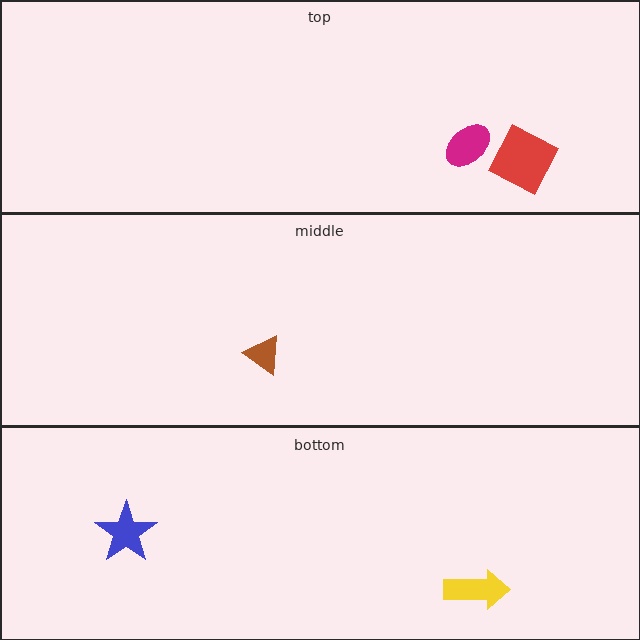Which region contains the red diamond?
The top region.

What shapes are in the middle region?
The brown triangle.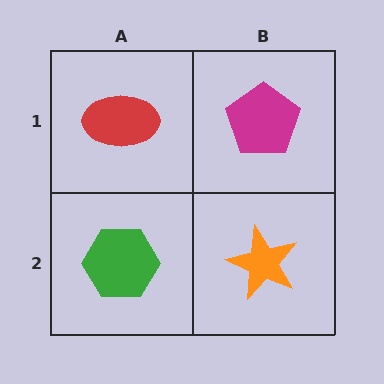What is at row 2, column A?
A green hexagon.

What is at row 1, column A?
A red ellipse.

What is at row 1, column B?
A magenta pentagon.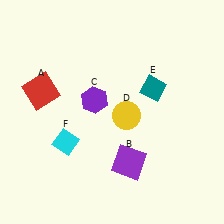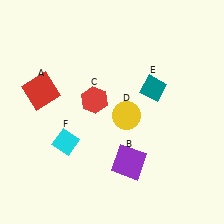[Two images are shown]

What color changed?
The hexagon (C) changed from purple in Image 1 to red in Image 2.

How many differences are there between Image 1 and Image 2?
There is 1 difference between the two images.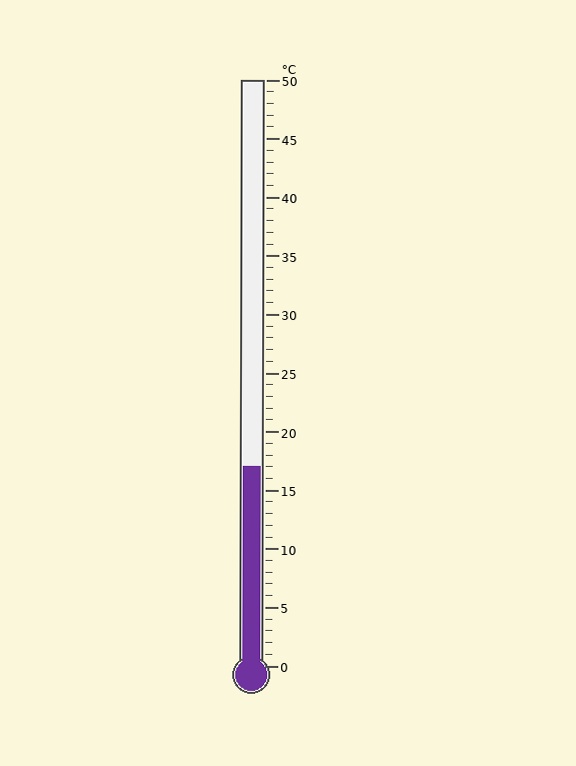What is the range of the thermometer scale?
The thermometer scale ranges from 0°C to 50°C.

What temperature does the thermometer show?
The thermometer shows approximately 17°C.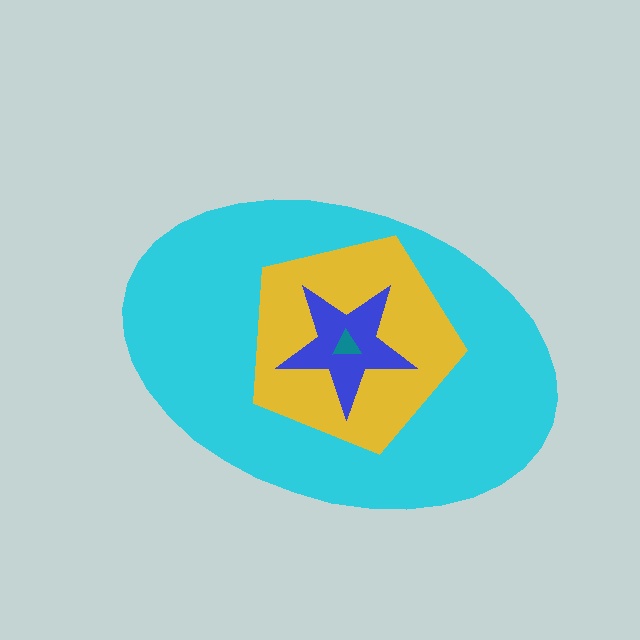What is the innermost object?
The teal triangle.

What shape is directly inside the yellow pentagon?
The blue star.